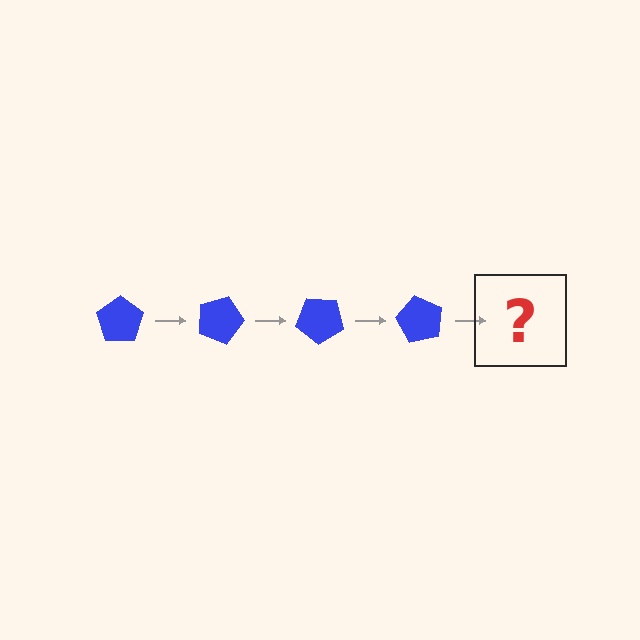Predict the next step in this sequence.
The next step is a blue pentagon rotated 80 degrees.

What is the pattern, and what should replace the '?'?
The pattern is that the pentagon rotates 20 degrees each step. The '?' should be a blue pentagon rotated 80 degrees.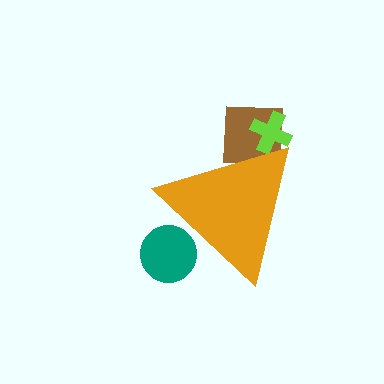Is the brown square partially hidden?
Yes, the brown square is partially hidden behind the orange triangle.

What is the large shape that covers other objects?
An orange triangle.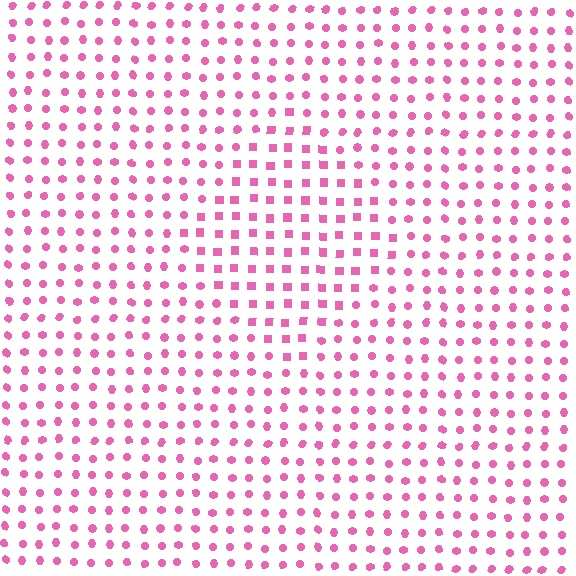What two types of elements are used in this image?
The image uses squares inside the diamond region and circles outside it.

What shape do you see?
I see a diamond.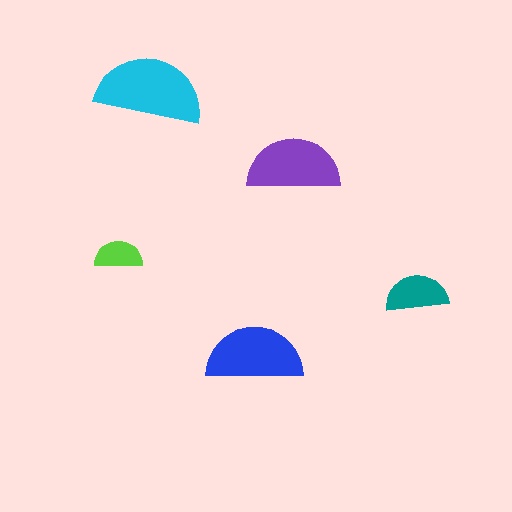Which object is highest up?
The cyan semicircle is topmost.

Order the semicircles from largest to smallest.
the cyan one, the blue one, the purple one, the teal one, the lime one.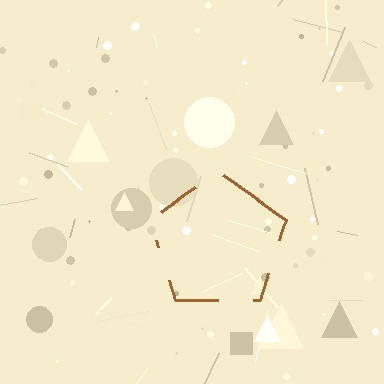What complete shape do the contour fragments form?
The contour fragments form a pentagon.